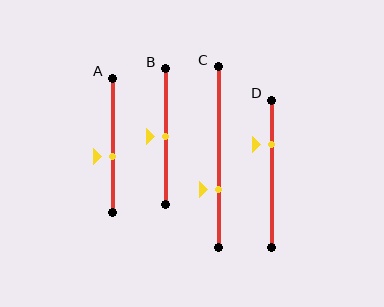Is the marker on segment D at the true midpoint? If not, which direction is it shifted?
No, the marker on segment D is shifted upward by about 20% of the segment length.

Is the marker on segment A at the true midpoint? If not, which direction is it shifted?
No, the marker on segment A is shifted downward by about 8% of the segment length.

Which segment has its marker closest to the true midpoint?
Segment B has its marker closest to the true midpoint.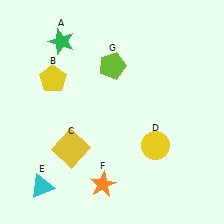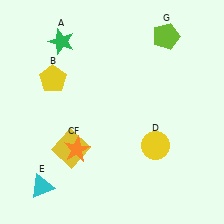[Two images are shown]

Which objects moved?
The objects that moved are: the orange star (F), the lime pentagon (G).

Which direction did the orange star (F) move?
The orange star (F) moved up.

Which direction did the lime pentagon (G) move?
The lime pentagon (G) moved right.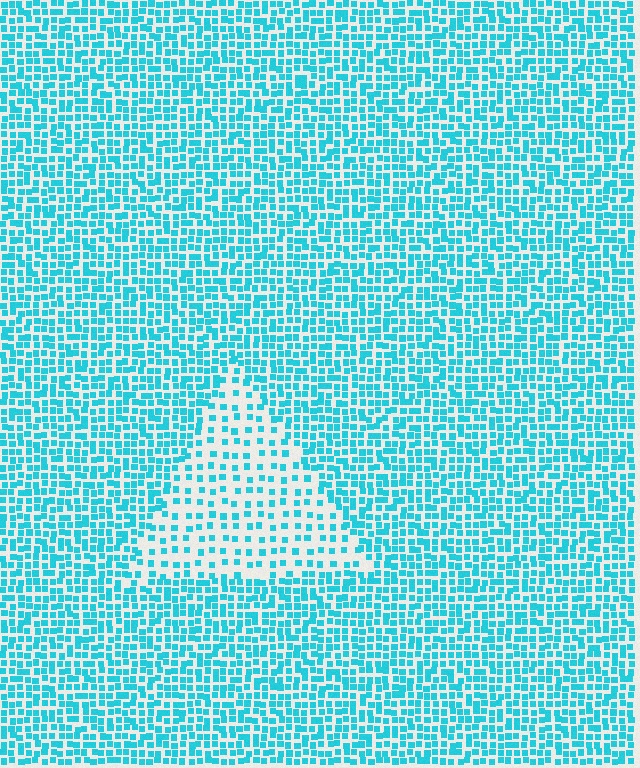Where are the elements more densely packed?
The elements are more densely packed outside the triangle boundary.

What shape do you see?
I see a triangle.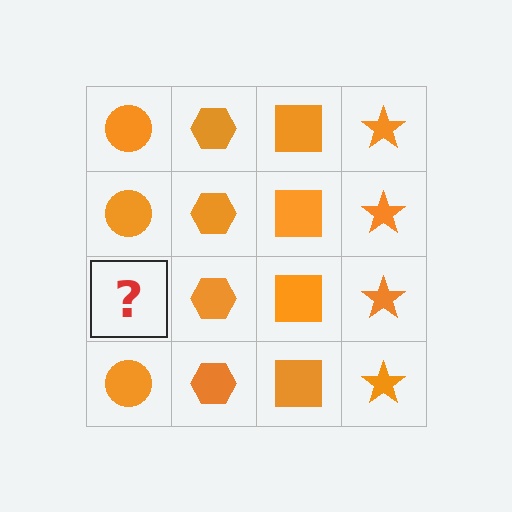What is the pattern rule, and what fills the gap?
The rule is that each column has a consistent shape. The gap should be filled with an orange circle.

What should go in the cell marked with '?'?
The missing cell should contain an orange circle.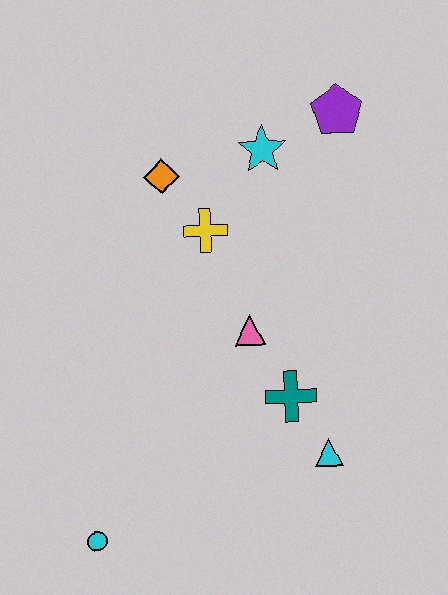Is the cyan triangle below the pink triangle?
Yes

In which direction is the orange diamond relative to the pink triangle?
The orange diamond is above the pink triangle.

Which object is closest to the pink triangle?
The teal cross is closest to the pink triangle.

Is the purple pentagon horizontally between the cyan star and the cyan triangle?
No